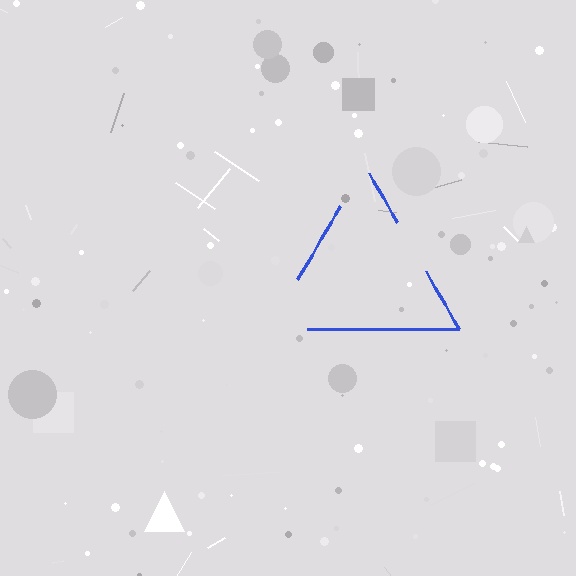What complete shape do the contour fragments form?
The contour fragments form a triangle.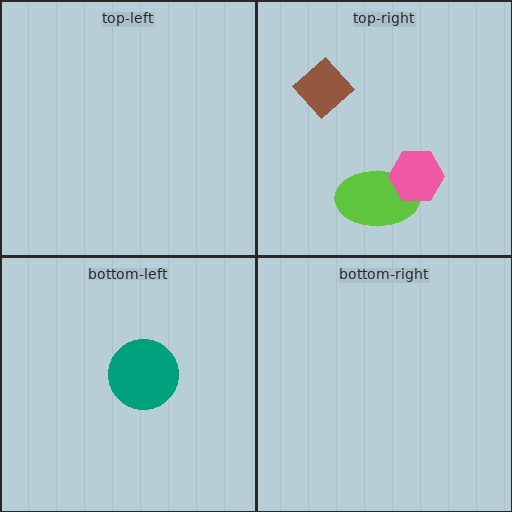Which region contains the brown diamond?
The top-right region.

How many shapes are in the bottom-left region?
1.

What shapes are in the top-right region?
The lime ellipse, the pink hexagon, the brown diamond.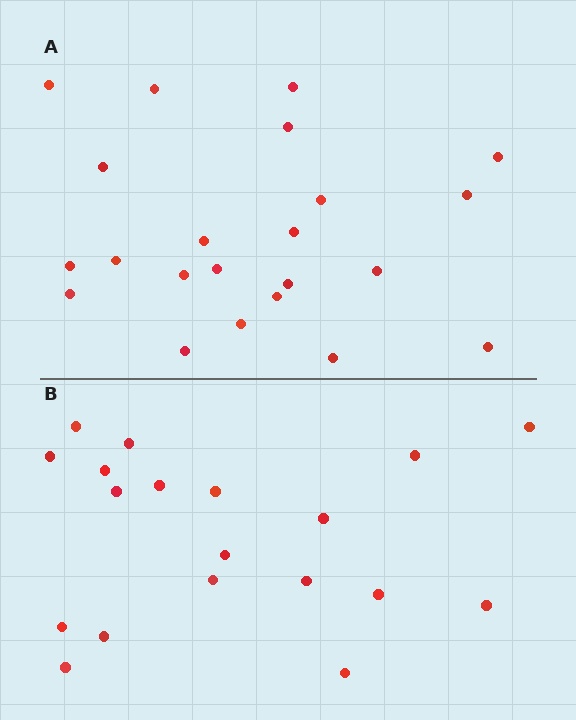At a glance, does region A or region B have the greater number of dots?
Region A (the top region) has more dots.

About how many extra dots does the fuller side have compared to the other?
Region A has just a few more — roughly 2 or 3 more dots than region B.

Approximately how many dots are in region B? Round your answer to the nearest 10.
About 20 dots. (The exact count is 19, which rounds to 20.)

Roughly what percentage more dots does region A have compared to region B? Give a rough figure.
About 15% more.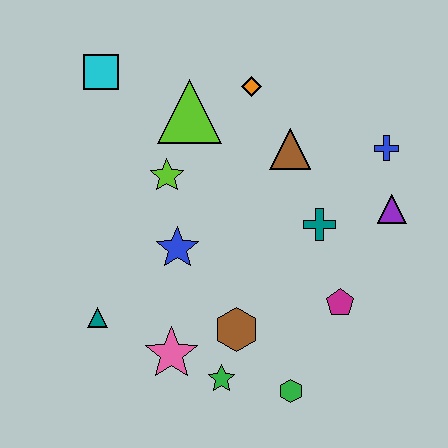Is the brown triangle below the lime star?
No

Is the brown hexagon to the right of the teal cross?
No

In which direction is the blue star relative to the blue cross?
The blue star is to the left of the blue cross.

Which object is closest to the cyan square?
The lime triangle is closest to the cyan square.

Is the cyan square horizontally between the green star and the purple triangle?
No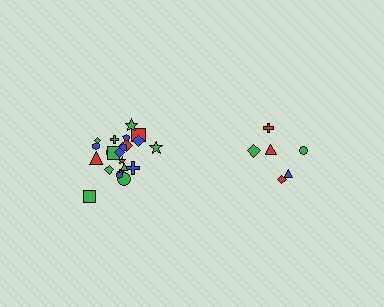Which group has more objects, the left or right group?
The left group.